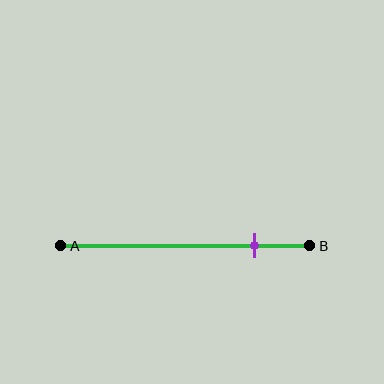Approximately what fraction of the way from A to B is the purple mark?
The purple mark is approximately 80% of the way from A to B.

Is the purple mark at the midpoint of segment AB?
No, the mark is at about 80% from A, not at the 50% midpoint.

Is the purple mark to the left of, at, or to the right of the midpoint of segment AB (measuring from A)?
The purple mark is to the right of the midpoint of segment AB.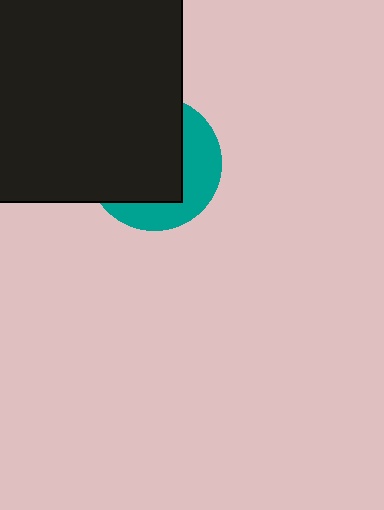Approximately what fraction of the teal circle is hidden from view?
Roughly 64% of the teal circle is hidden behind the black rectangle.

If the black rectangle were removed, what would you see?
You would see the complete teal circle.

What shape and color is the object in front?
The object in front is a black rectangle.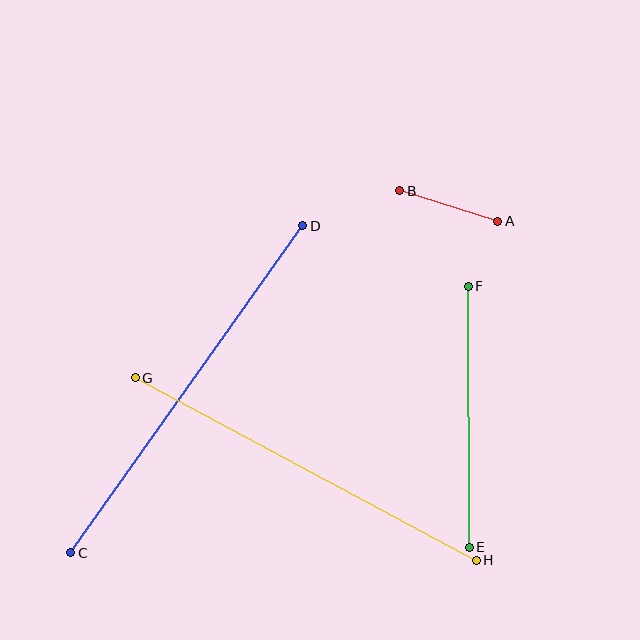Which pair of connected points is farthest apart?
Points C and D are farthest apart.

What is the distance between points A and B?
The distance is approximately 102 pixels.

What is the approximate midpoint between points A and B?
The midpoint is at approximately (449, 206) pixels.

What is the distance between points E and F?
The distance is approximately 261 pixels.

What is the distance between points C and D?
The distance is approximately 401 pixels.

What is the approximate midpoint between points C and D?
The midpoint is at approximately (187, 389) pixels.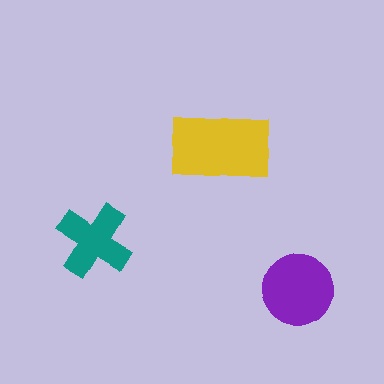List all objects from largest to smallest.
The yellow rectangle, the purple circle, the teal cross.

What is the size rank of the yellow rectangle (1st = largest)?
1st.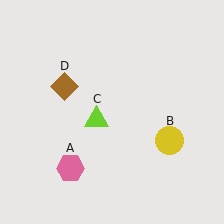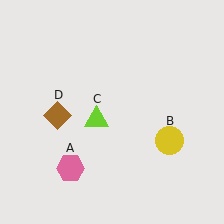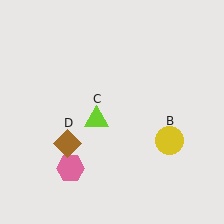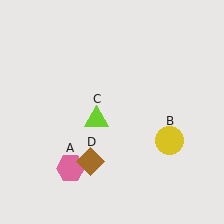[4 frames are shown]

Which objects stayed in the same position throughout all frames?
Pink hexagon (object A) and yellow circle (object B) and lime triangle (object C) remained stationary.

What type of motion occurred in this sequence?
The brown diamond (object D) rotated counterclockwise around the center of the scene.